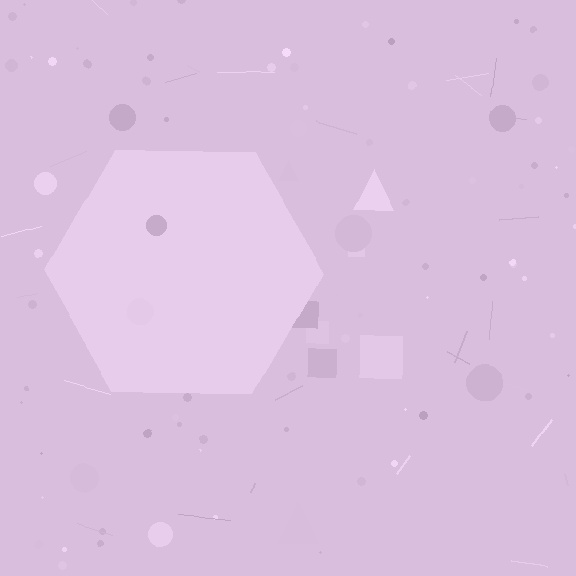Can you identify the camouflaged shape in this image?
The camouflaged shape is a hexagon.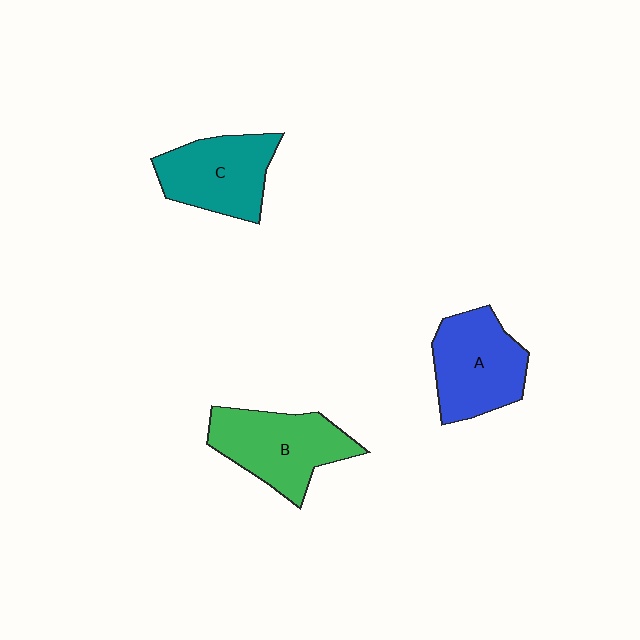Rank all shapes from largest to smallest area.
From largest to smallest: B (green), A (blue), C (teal).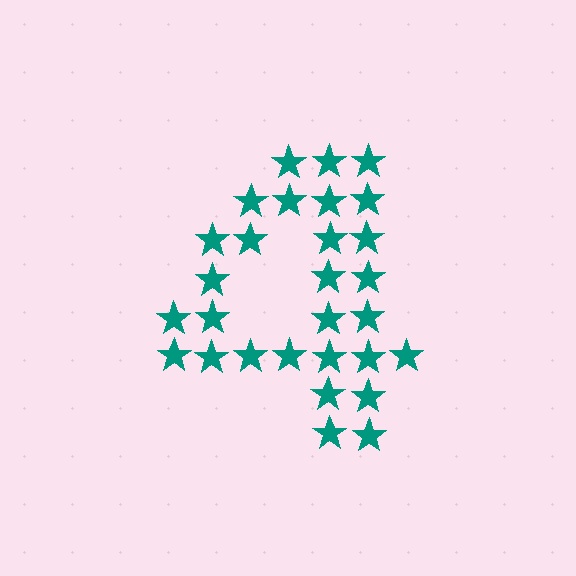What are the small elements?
The small elements are stars.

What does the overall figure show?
The overall figure shows the digit 4.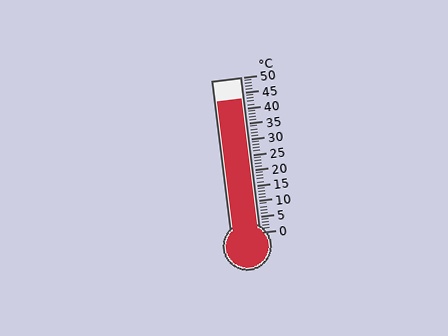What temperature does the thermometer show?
The thermometer shows approximately 43°C.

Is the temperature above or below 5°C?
The temperature is above 5°C.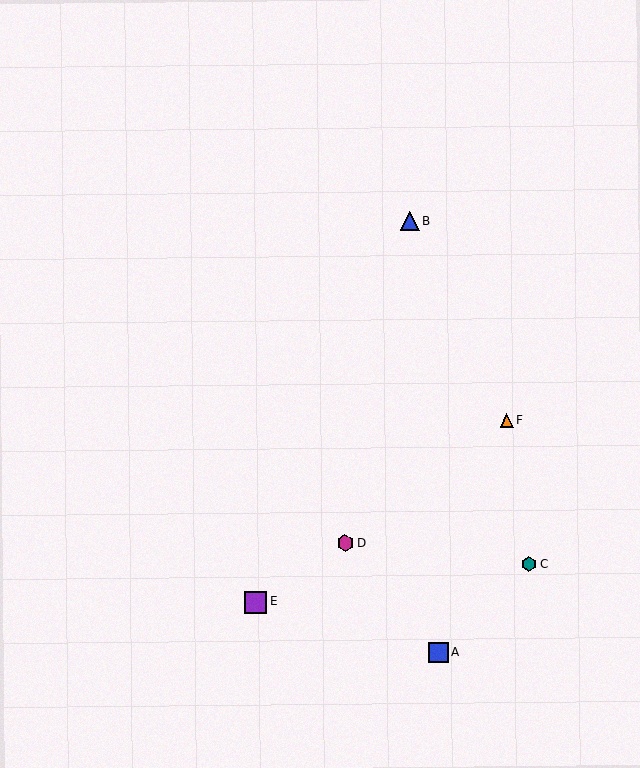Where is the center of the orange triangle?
The center of the orange triangle is at (507, 421).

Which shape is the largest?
The purple square (labeled E) is the largest.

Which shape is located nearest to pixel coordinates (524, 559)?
The teal hexagon (labeled C) at (529, 564) is nearest to that location.